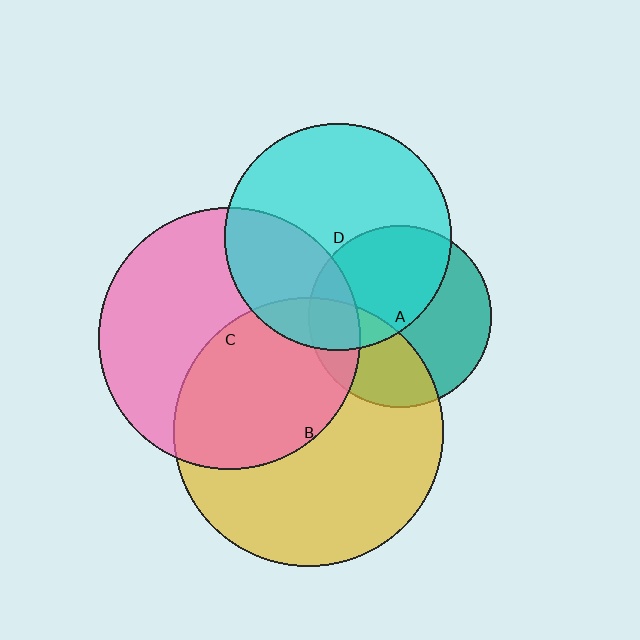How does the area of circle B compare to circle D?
Approximately 1.4 times.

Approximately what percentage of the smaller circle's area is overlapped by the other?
Approximately 30%.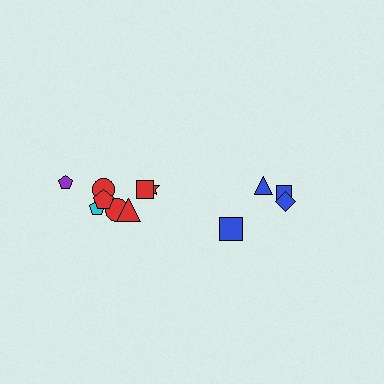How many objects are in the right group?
There are 4 objects.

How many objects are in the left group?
There are 8 objects.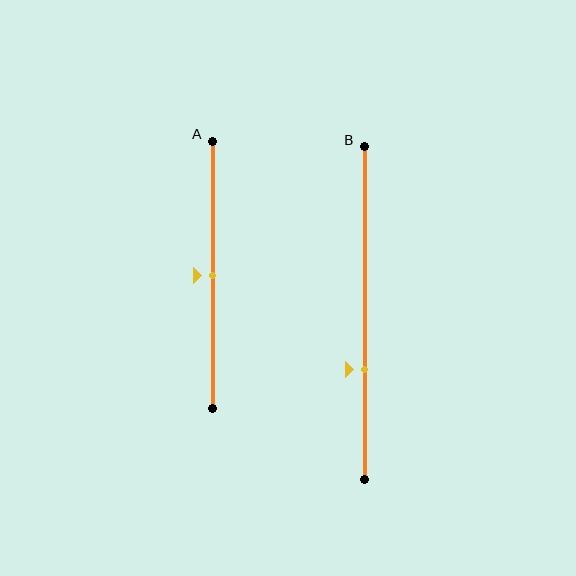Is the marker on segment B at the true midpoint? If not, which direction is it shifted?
No, the marker on segment B is shifted downward by about 17% of the segment length.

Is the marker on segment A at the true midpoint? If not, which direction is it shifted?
Yes, the marker on segment A is at the true midpoint.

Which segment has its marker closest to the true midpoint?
Segment A has its marker closest to the true midpoint.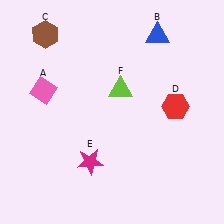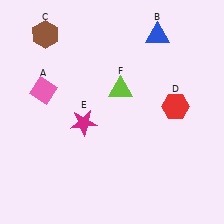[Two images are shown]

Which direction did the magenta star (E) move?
The magenta star (E) moved up.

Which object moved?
The magenta star (E) moved up.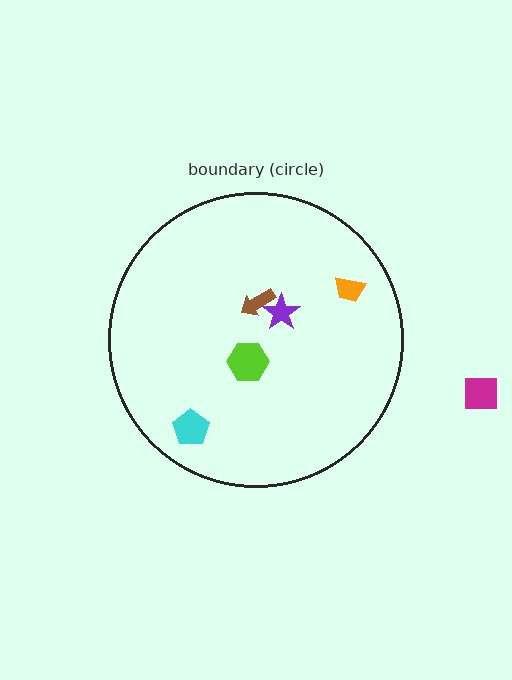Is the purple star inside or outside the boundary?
Inside.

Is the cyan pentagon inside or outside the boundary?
Inside.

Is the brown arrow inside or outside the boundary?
Inside.